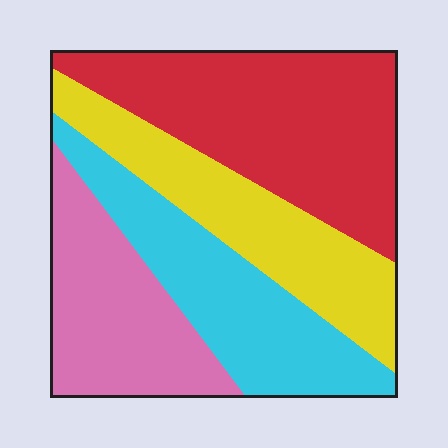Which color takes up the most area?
Red, at roughly 35%.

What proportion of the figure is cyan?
Cyan takes up about one quarter (1/4) of the figure.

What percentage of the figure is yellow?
Yellow covers about 20% of the figure.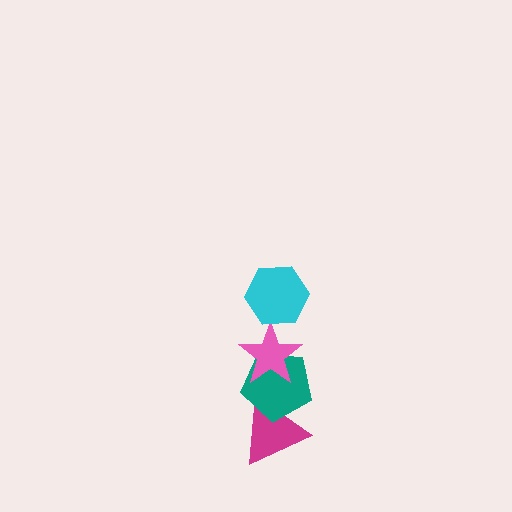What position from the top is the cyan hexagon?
The cyan hexagon is 1st from the top.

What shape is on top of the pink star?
The cyan hexagon is on top of the pink star.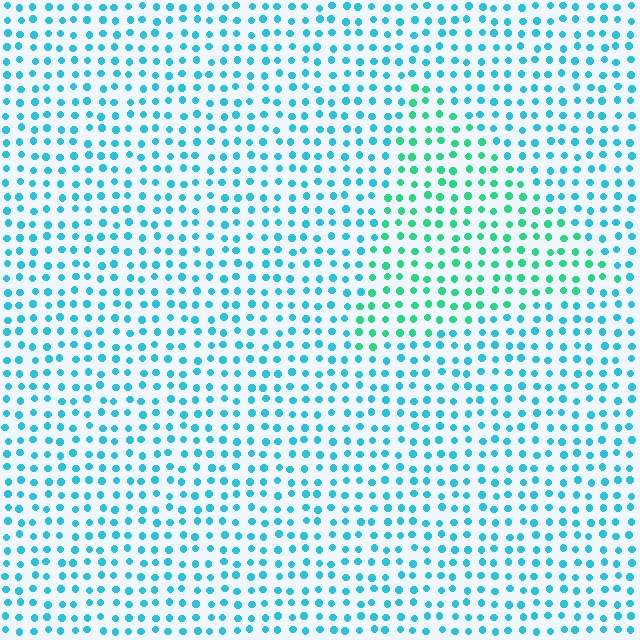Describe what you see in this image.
The image is filled with small cyan elements in a uniform arrangement. A triangle-shaped region is visible where the elements are tinted to a slightly different hue, forming a subtle color boundary.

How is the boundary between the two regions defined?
The boundary is defined purely by a slight shift in hue (about 37 degrees). Spacing, size, and orientation are identical on both sides.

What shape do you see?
I see a triangle.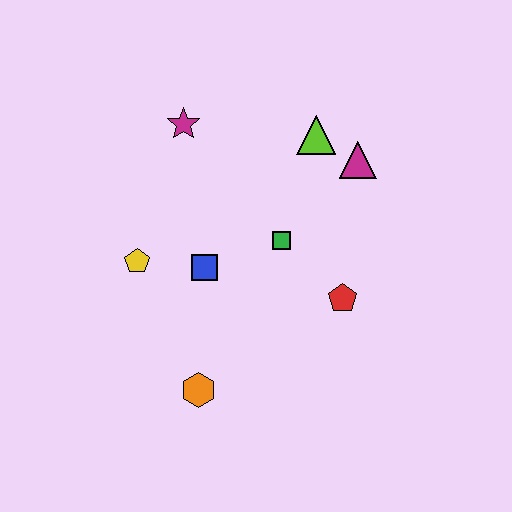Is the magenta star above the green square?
Yes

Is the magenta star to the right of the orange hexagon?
No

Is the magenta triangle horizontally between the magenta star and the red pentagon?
No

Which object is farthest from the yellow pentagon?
The magenta triangle is farthest from the yellow pentagon.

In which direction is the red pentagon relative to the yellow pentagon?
The red pentagon is to the right of the yellow pentagon.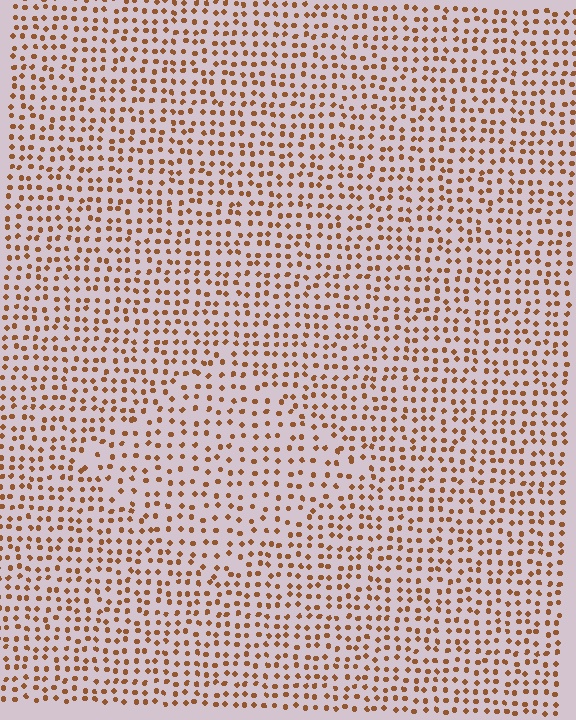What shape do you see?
I see a diamond.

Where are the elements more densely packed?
The elements are more densely packed outside the diamond boundary.